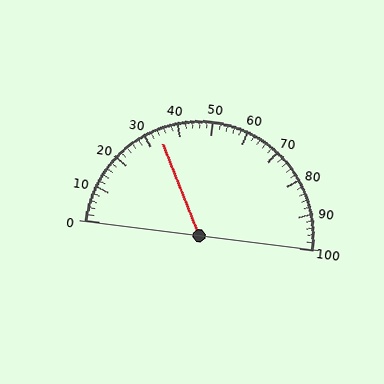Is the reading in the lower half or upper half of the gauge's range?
The reading is in the lower half of the range (0 to 100).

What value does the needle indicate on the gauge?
The needle indicates approximately 34.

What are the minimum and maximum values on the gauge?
The gauge ranges from 0 to 100.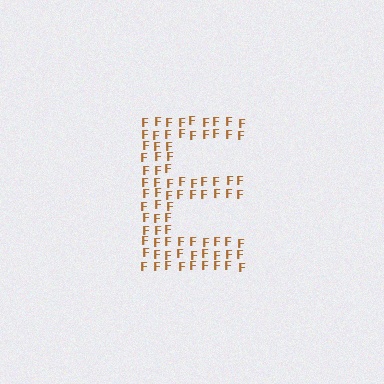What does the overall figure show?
The overall figure shows the letter E.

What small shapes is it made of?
It is made of small letter F's.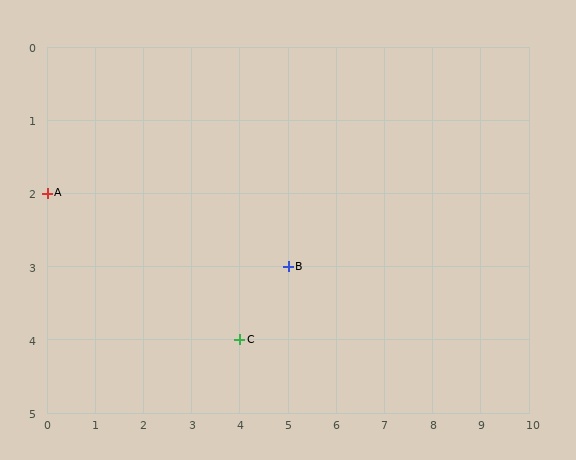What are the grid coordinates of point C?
Point C is at grid coordinates (4, 4).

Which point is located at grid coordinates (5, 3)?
Point B is at (5, 3).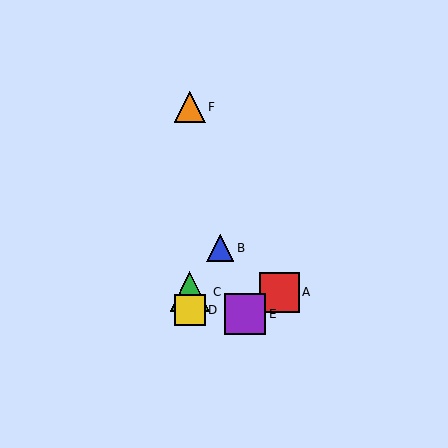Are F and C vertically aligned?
Yes, both are at x≈190.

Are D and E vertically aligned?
No, D is at x≈190 and E is at x≈245.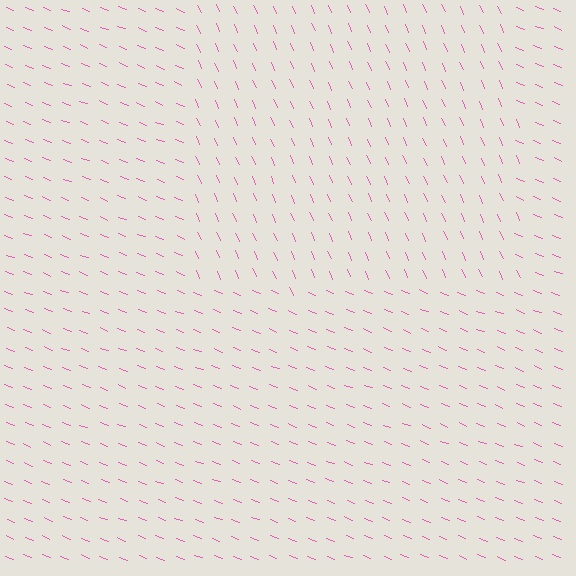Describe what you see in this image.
The image is filled with small pink line segments. A rectangle region in the image has lines oriented differently from the surrounding lines, creating a visible texture boundary.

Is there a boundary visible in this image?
Yes, there is a texture boundary formed by a change in line orientation.